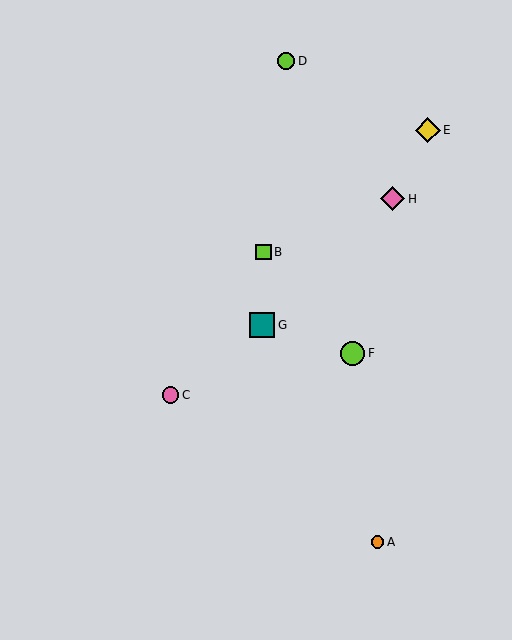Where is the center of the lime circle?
The center of the lime circle is at (286, 61).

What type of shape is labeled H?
Shape H is a pink diamond.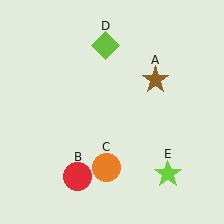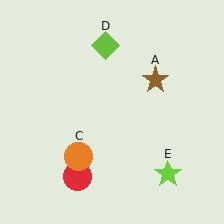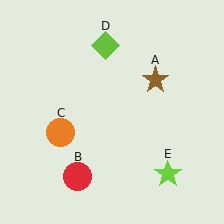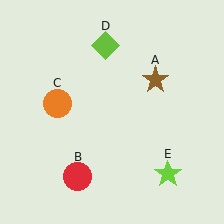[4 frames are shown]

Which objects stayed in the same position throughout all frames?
Brown star (object A) and red circle (object B) and lime diamond (object D) and lime star (object E) remained stationary.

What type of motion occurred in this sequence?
The orange circle (object C) rotated clockwise around the center of the scene.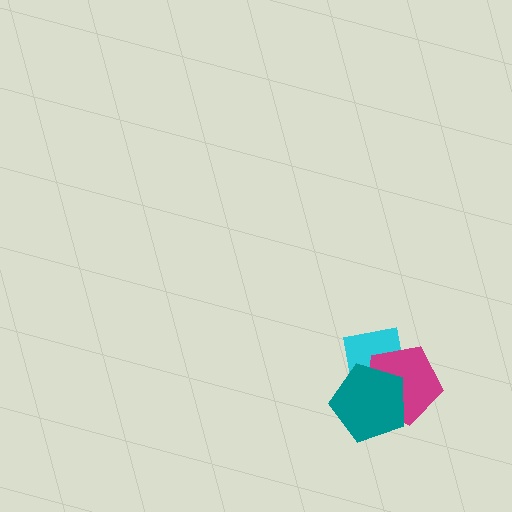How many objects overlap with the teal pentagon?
2 objects overlap with the teal pentagon.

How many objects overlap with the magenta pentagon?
2 objects overlap with the magenta pentagon.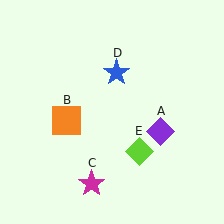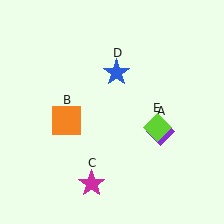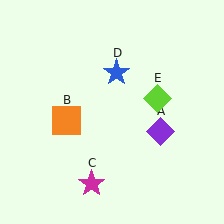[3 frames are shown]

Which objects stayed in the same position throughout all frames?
Purple diamond (object A) and orange square (object B) and magenta star (object C) and blue star (object D) remained stationary.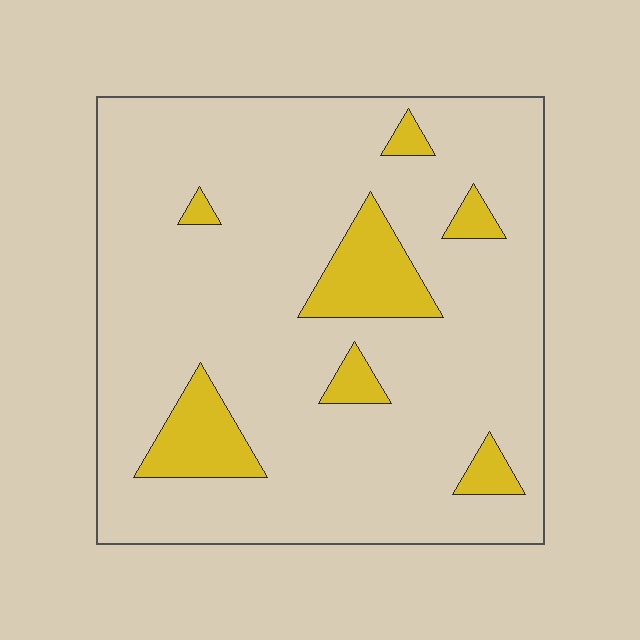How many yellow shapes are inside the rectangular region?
7.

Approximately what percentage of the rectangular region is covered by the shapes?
Approximately 15%.